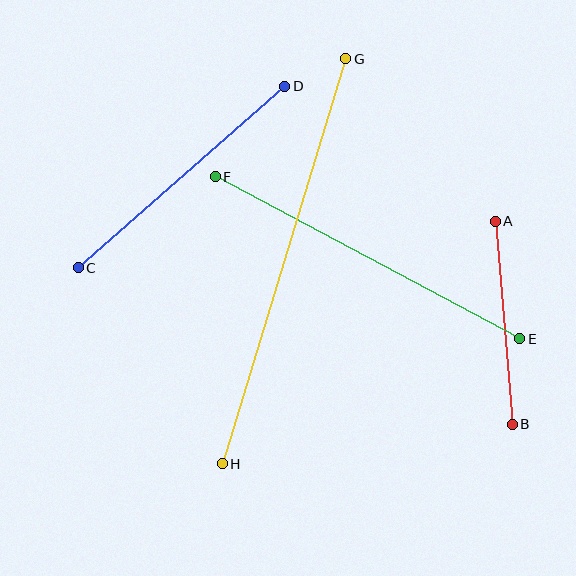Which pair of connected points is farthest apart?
Points G and H are farthest apart.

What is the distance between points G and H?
The distance is approximately 424 pixels.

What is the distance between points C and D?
The distance is approximately 275 pixels.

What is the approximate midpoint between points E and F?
The midpoint is at approximately (367, 258) pixels.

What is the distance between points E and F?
The distance is approximately 345 pixels.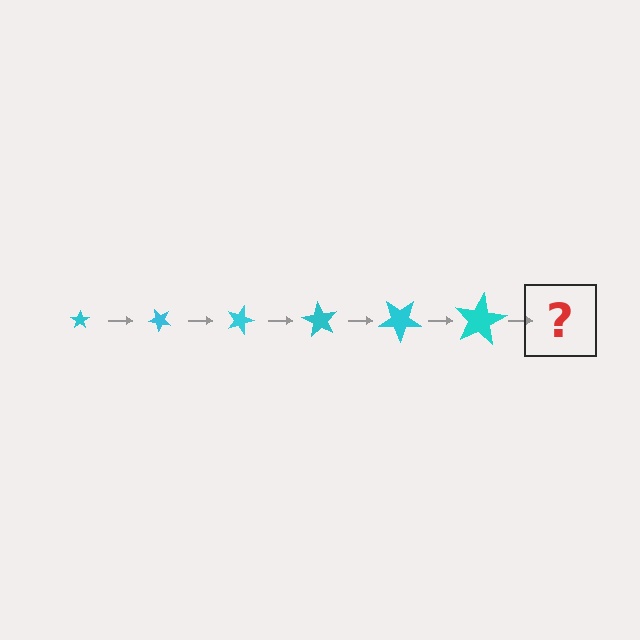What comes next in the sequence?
The next element should be a star, larger than the previous one and rotated 270 degrees from the start.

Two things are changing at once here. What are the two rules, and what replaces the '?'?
The two rules are that the star grows larger each step and it rotates 45 degrees each step. The '?' should be a star, larger than the previous one and rotated 270 degrees from the start.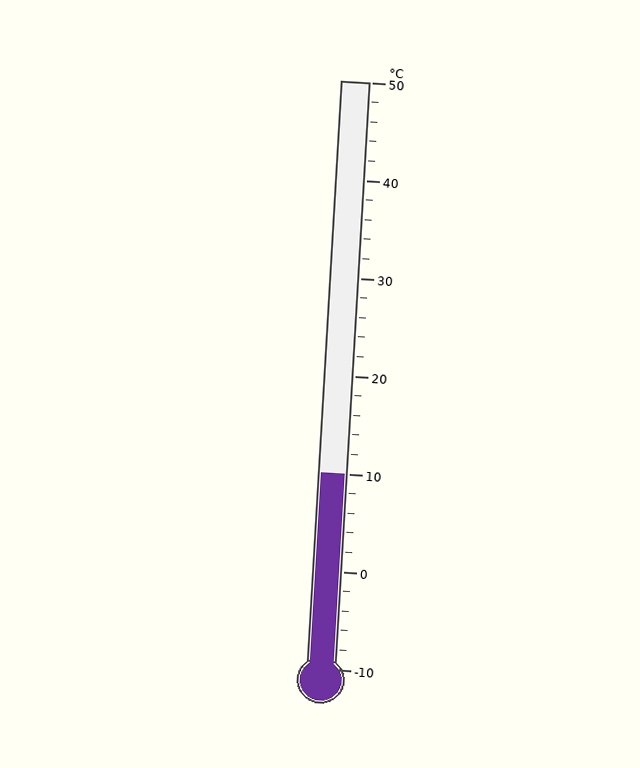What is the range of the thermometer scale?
The thermometer scale ranges from -10°C to 50°C.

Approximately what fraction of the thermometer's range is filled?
The thermometer is filled to approximately 35% of its range.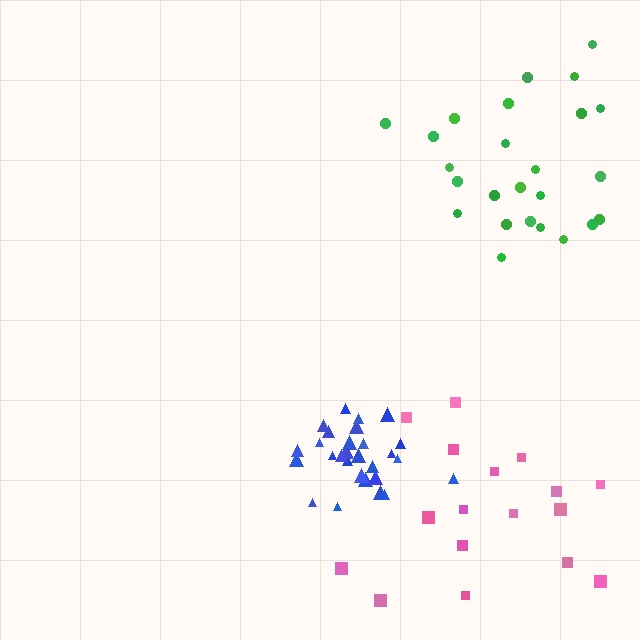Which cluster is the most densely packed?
Blue.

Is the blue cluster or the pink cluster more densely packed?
Blue.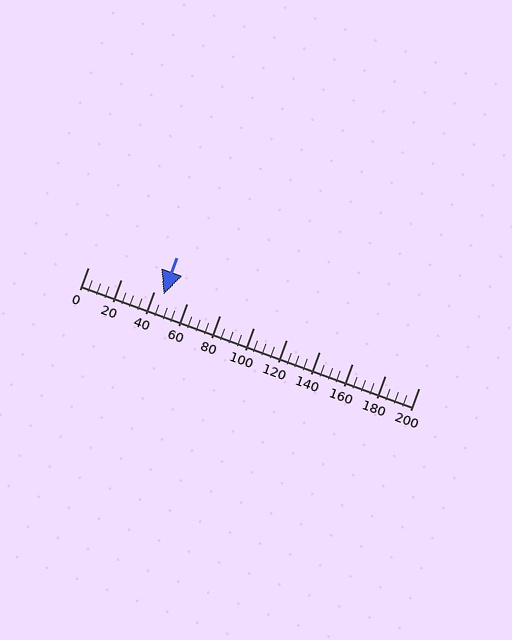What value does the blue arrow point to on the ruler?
The blue arrow points to approximately 46.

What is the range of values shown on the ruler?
The ruler shows values from 0 to 200.